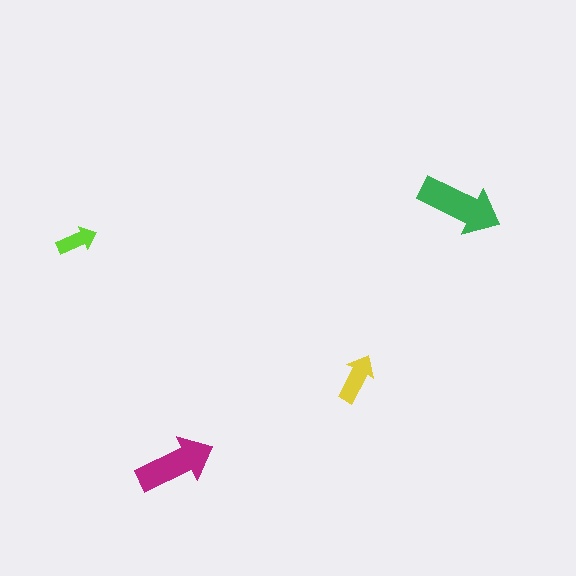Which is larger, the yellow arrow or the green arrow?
The green one.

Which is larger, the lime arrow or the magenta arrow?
The magenta one.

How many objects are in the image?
There are 4 objects in the image.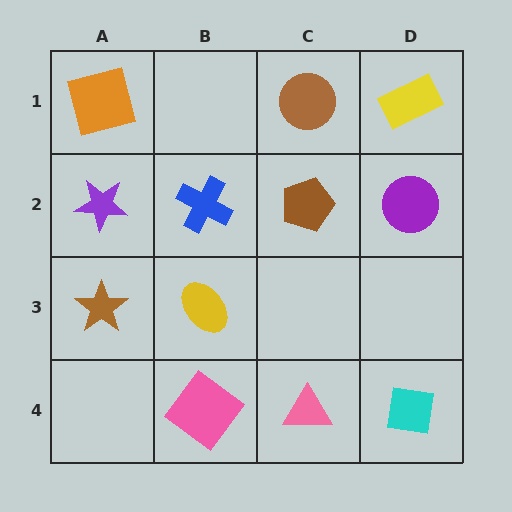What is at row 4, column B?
A pink diamond.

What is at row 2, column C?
A brown pentagon.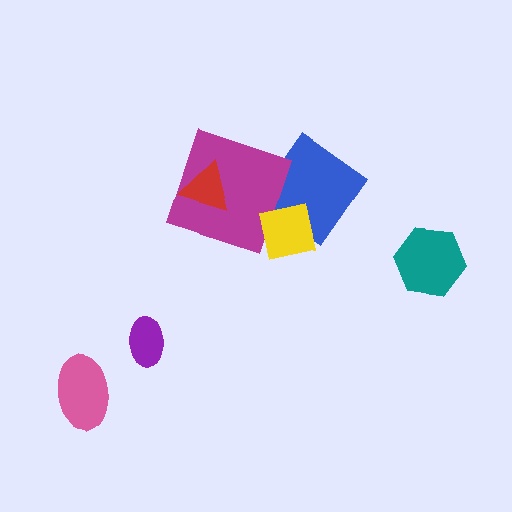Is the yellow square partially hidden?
No, no other shape covers it.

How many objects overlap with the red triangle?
1 object overlaps with the red triangle.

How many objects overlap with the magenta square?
2 objects overlap with the magenta square.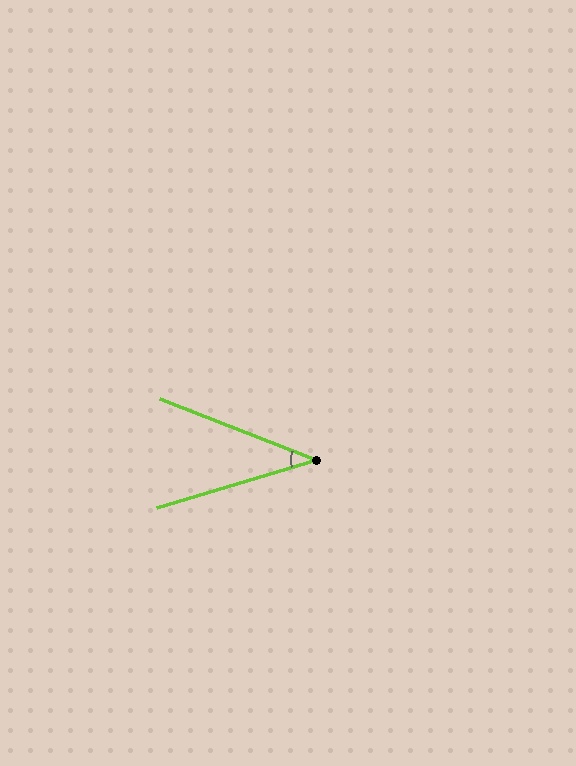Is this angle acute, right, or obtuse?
It is acute.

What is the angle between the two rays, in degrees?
Approximately 38 degrees.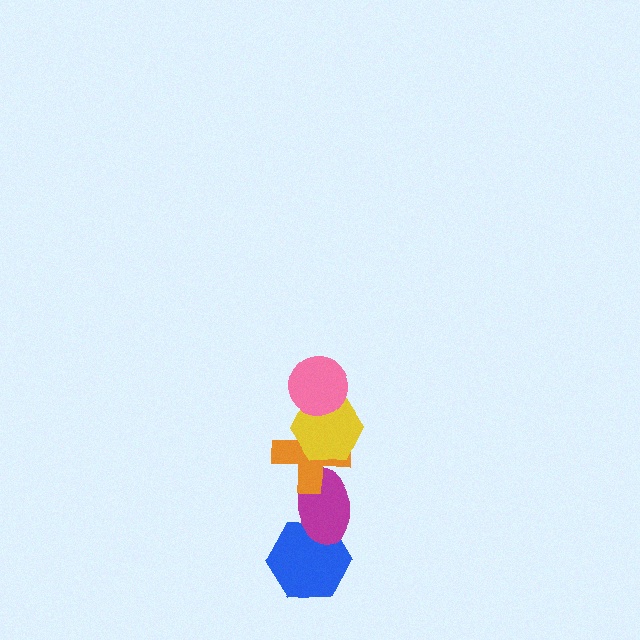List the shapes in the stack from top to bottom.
From top to bottom: the pink circle, the yellow hexagon, the orange cross, the magenta ellipse, the blue hexagon.